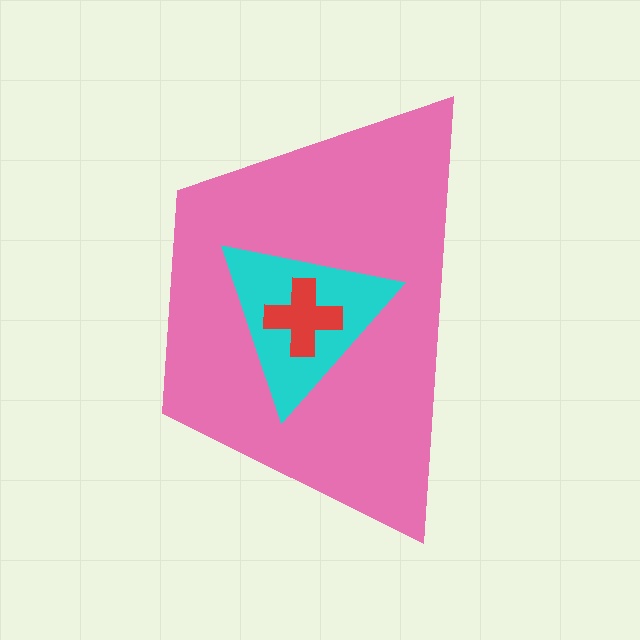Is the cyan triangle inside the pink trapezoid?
Yes.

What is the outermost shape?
The pink trapezoid.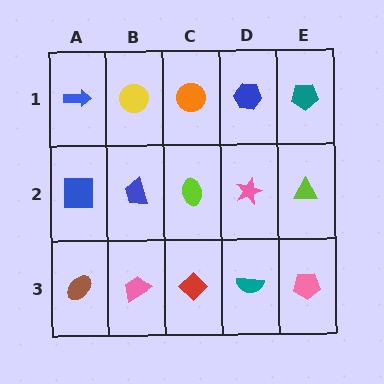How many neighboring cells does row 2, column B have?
4.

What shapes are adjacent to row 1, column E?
A lime triangle (row 2, column E), a blue hexagon (row 1, column D).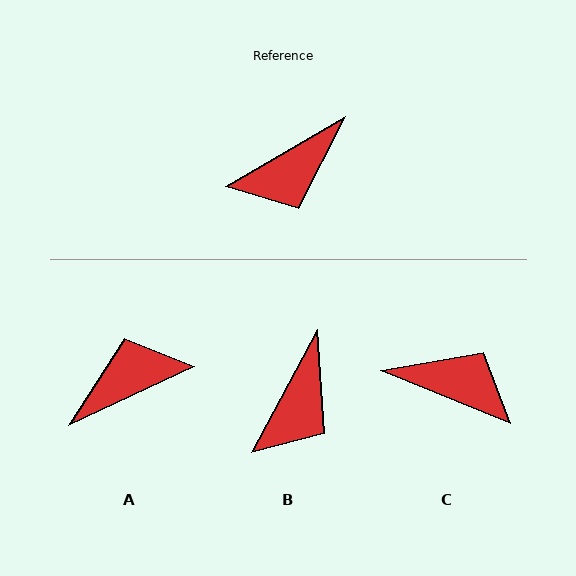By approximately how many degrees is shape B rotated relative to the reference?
Approximately 31 degrees counter-clockwise.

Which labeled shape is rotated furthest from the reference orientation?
A, about 175 degrees away.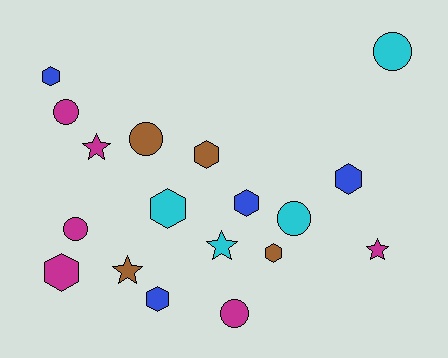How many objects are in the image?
There are 18 objects.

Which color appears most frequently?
Magenta, with 6 objects.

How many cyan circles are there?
There are 2 cyan circles.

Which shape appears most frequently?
Hexagon, with 8 objects.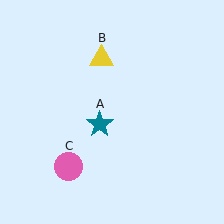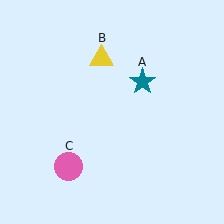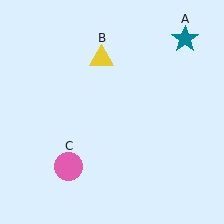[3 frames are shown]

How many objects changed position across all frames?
1 object changed position: teal star (object A).